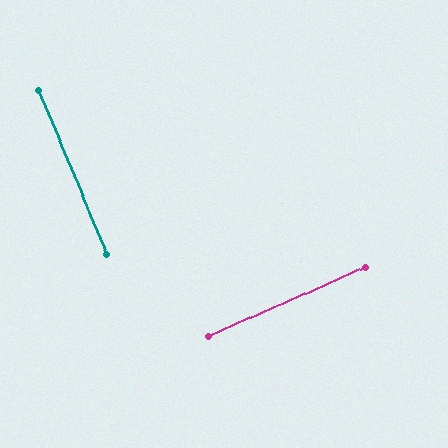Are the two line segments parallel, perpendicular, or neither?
Perpendicular — they meet at approximately 89°.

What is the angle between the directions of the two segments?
Approximately 89 degrees.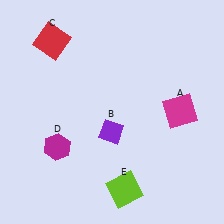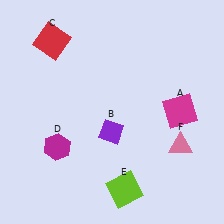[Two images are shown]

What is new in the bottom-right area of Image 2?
A pink triangle (F) was added in the bottom-right area of Image 2.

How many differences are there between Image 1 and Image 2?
There is 1 difference between the two images.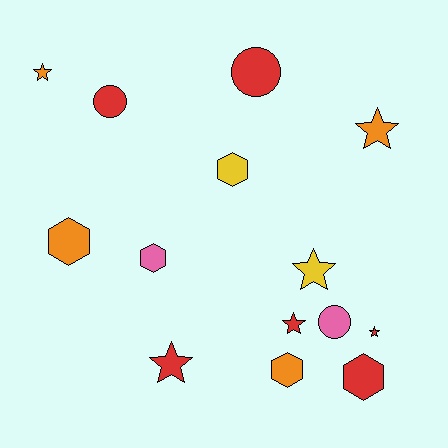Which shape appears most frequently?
Star, with 6 objects.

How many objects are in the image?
There are 14 objects.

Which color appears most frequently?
Red, with 6 objects.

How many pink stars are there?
There are no pink stars.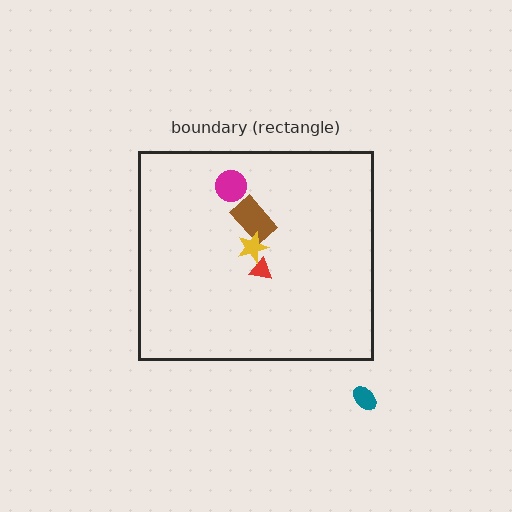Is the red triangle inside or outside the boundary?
Inside.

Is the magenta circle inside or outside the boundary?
Inside.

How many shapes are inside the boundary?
4 inside, 1 outside.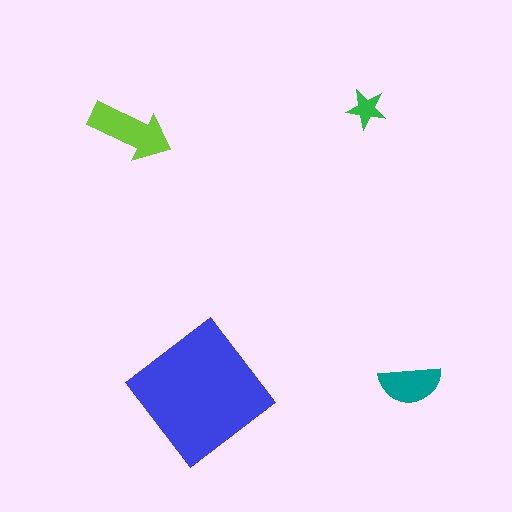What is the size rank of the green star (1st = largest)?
4th.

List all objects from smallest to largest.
The green star, the teal semicircle, the lime arrow, the blue diamond.